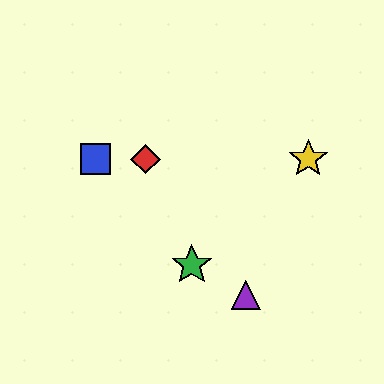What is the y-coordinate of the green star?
The green star is at y≈265.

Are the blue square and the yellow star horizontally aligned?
Yes, both are at y≈159.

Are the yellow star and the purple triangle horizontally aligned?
No, the yellow star is at y≈159 and the purple triangle is at y≈295.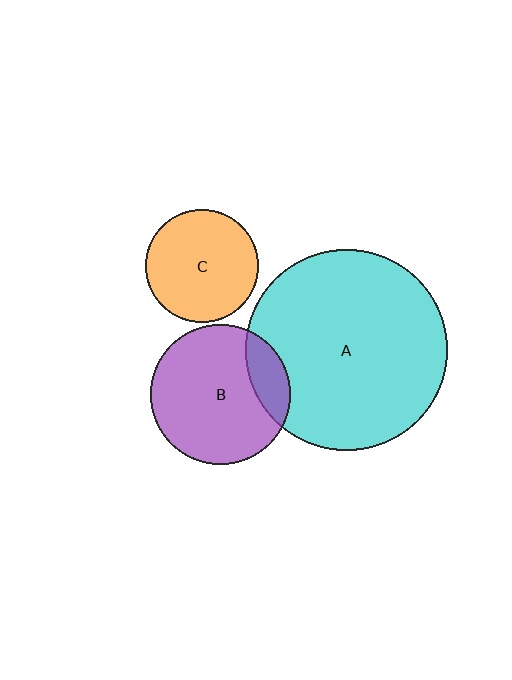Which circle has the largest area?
Circle A (cyan).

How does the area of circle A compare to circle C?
Approximately 3.2 times.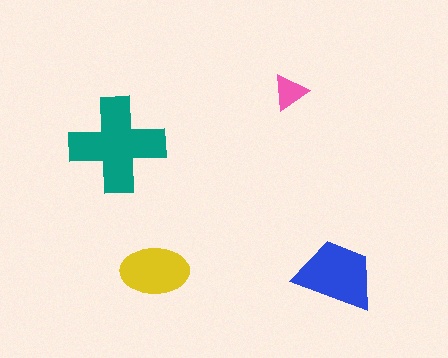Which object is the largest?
The teal cross.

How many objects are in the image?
There are 4 objects in the image.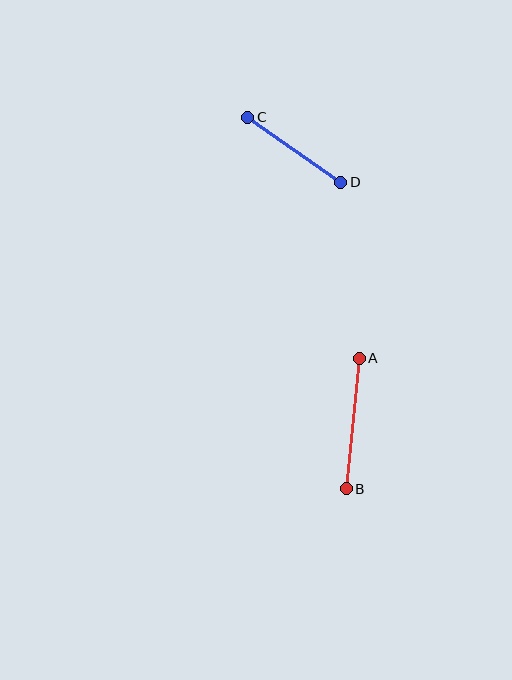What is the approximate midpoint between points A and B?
The midpoint is at approximately (353, 423) pixels.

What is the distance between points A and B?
The distance is approximately 131 pixels.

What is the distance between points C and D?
The distance is approximately 114 pixels.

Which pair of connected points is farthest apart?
Points A and B are farthest apart.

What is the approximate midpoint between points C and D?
The midpoint is at approximately (294, 150) pixels.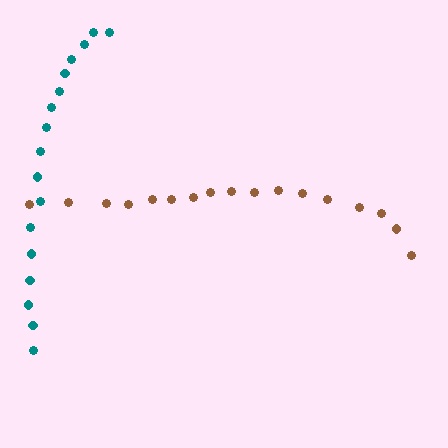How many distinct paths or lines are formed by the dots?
There are 2 distinct paths.